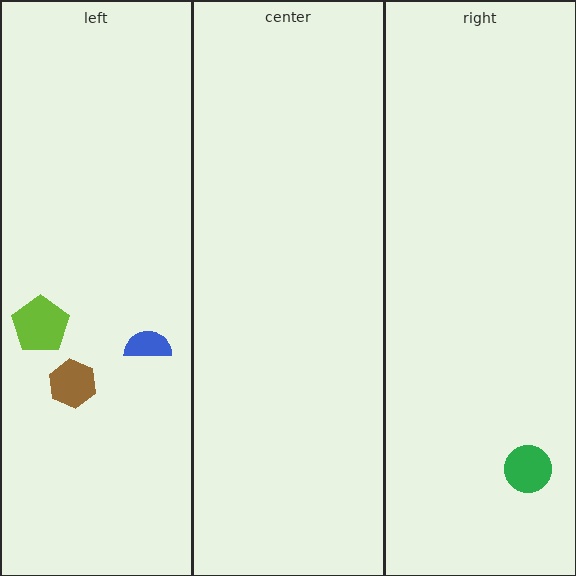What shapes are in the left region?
The blue semicircle, the brown hexagon, the lime pentagon.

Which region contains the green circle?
The right region.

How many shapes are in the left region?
3.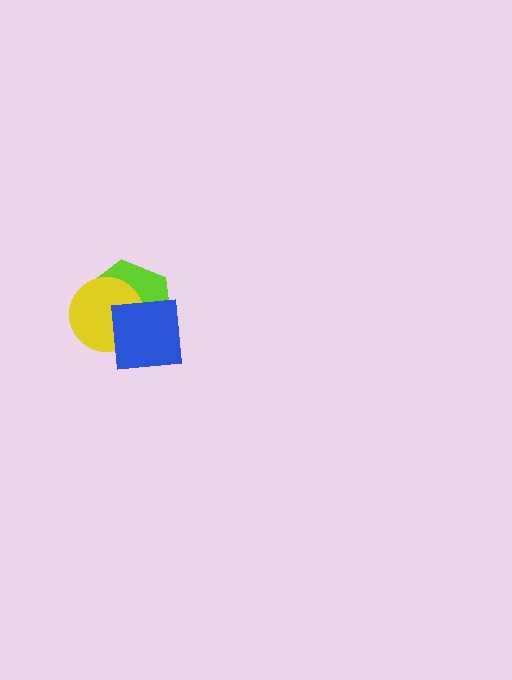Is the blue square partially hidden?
No, no other shape covers it.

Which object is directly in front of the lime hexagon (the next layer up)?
The yellow circle is directly in front of the lime hexagon.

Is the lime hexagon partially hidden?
Yes, it is partially covered by another shape.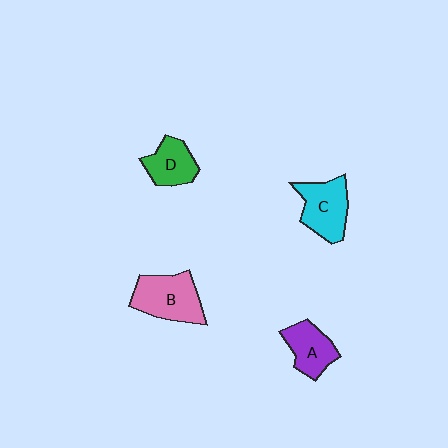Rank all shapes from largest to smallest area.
From largest to smallest: B (pink), C (cyan), A (purple), D (green).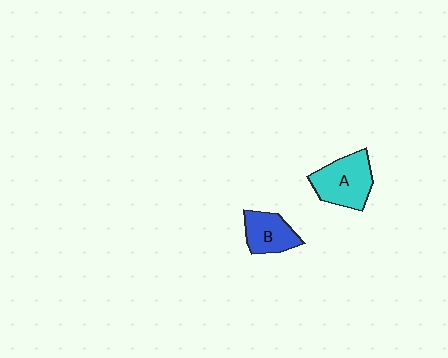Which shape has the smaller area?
Shape B (blue).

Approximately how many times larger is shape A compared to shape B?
Approximately 1.4 times.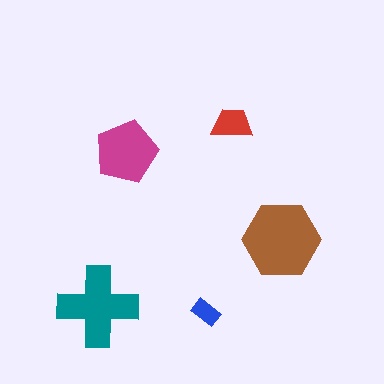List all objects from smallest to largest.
The blue rectangle, the red trapezoid, the magenta pentagon, the teal cross, the brown hexagon.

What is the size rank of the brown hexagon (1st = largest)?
1st.